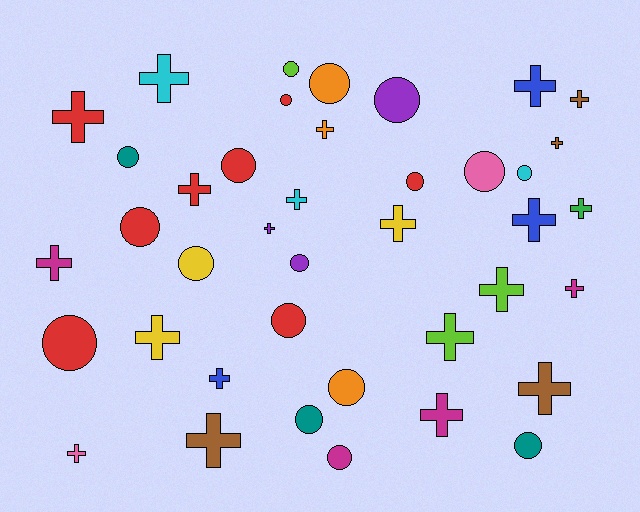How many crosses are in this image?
There are 22 crosses.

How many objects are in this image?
There are 40 objects.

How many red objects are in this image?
There are 8 red objects.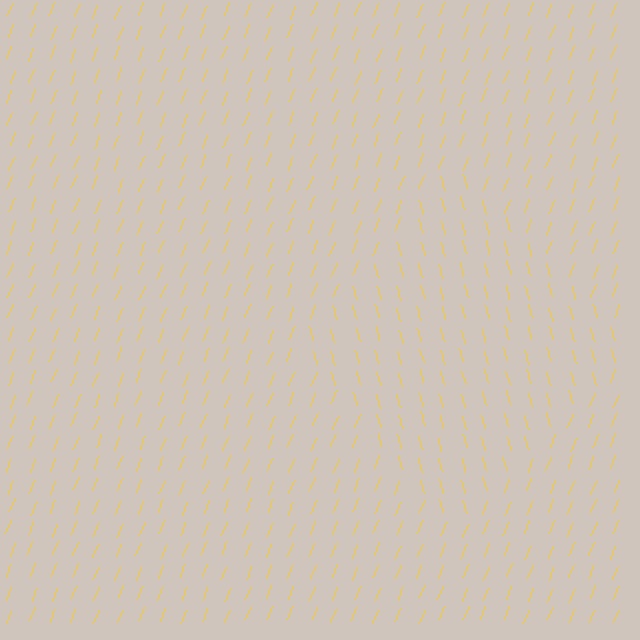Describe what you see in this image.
The image is filled with small yellow line segments. A diamond region in the image has lines oriented differently from the surrounding lines, creating a visible texture boundary.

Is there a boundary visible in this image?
Yes, there is a texture boundary formed by a change in line orientation.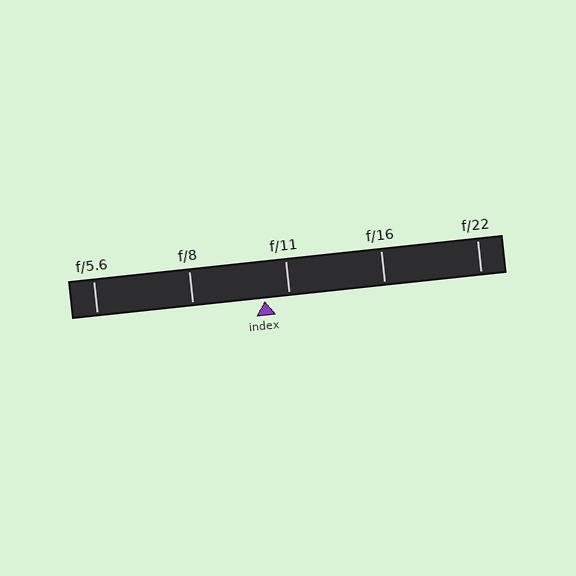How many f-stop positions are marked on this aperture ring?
There are 5 f-stop positions marked.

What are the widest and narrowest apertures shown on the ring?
The widest aperture shown is f/5.6 and the narrowest is f/22.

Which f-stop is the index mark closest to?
The index mark is closest to f/11.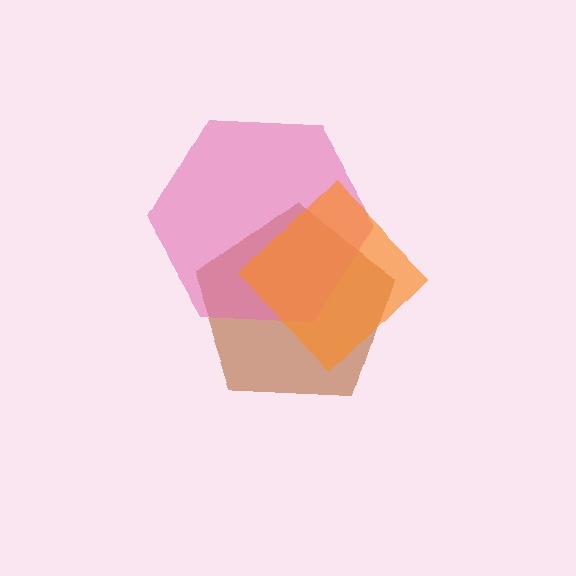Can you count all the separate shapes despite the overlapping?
Yes, there are 3 separate shapes.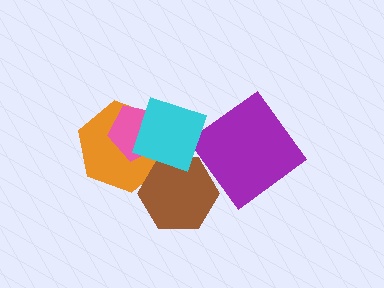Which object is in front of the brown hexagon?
The cyan diamond is in front of the brown hexagon.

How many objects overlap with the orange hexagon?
3 objects overlap with the orange hexagon.